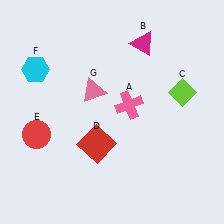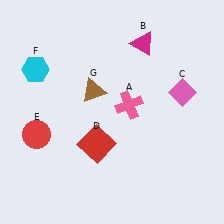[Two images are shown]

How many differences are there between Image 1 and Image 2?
There are 2 differences between the two images.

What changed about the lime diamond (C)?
In Image 1, C is lime. In Image 2, it changed to pink.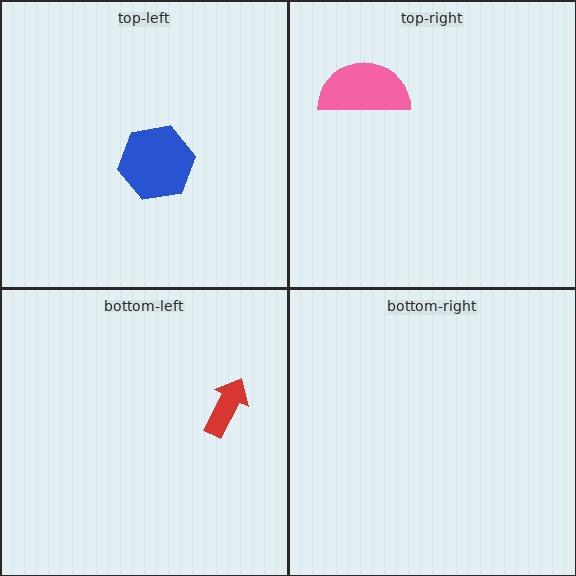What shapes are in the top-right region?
The pink semicircle.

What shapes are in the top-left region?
The blue hexagon.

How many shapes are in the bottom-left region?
1.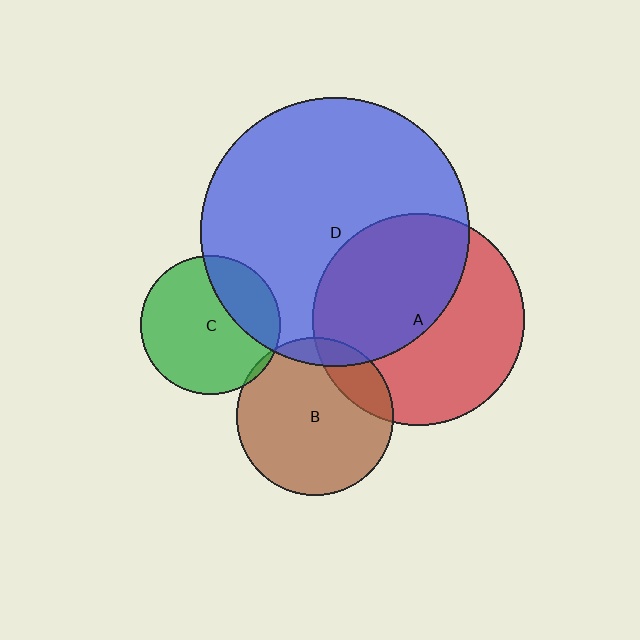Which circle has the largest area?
Circle D (blue).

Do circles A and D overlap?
Yes.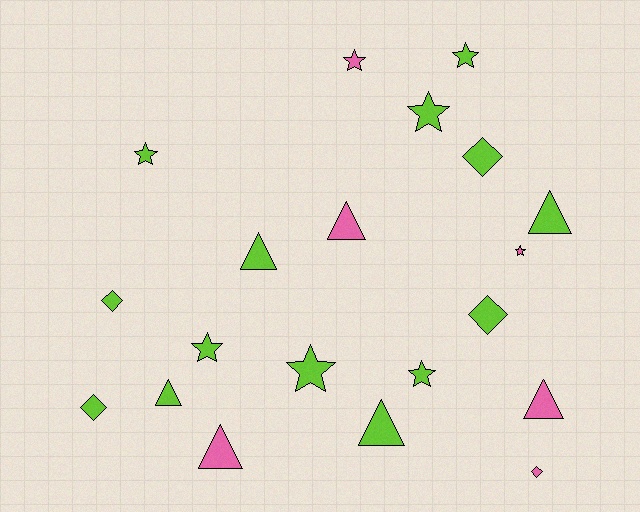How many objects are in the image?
There are 20 objects.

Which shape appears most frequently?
Star, with 8 objects.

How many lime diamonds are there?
There are 4 lime diamonds.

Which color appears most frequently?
Lime, with 14 objects.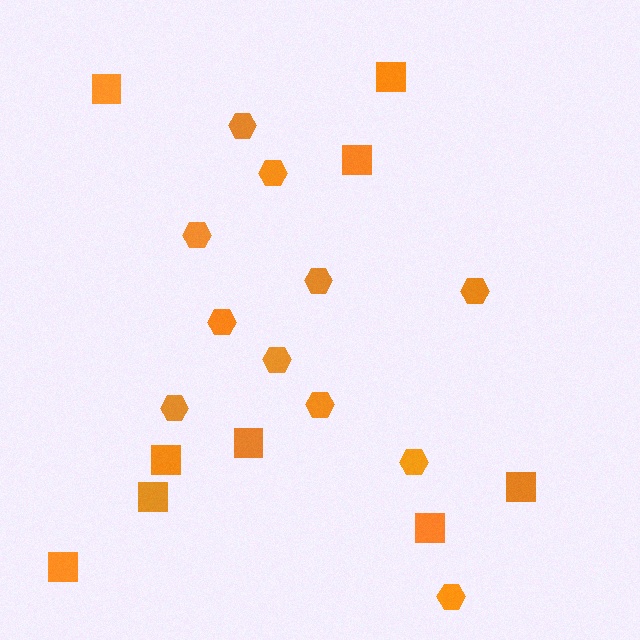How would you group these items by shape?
There are 2 groups: one group of hexagons (11) and one group of squares (9).